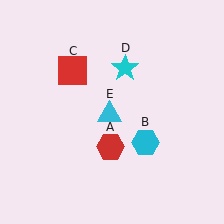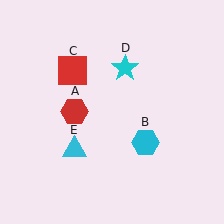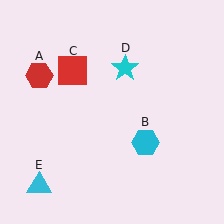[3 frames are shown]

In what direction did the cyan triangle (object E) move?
The cyan triangle (object E) moved down and to the left.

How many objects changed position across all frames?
2 objects changed position: red hexagon (object A), cyan triangle (object E).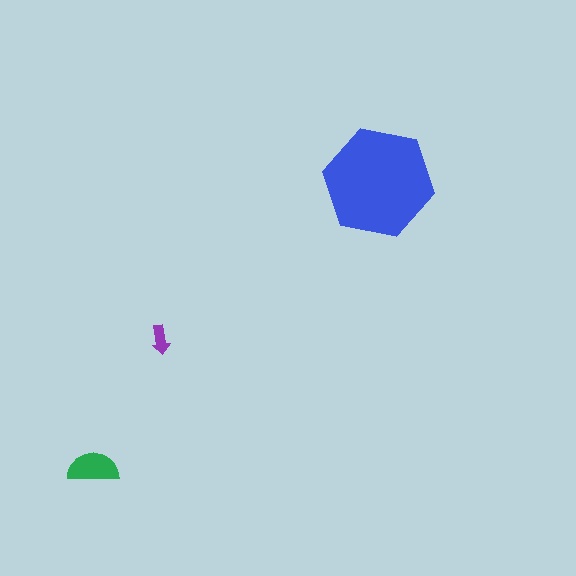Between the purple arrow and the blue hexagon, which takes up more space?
The blue hexagon.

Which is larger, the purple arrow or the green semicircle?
The green semicircle.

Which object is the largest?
The blue hexagon.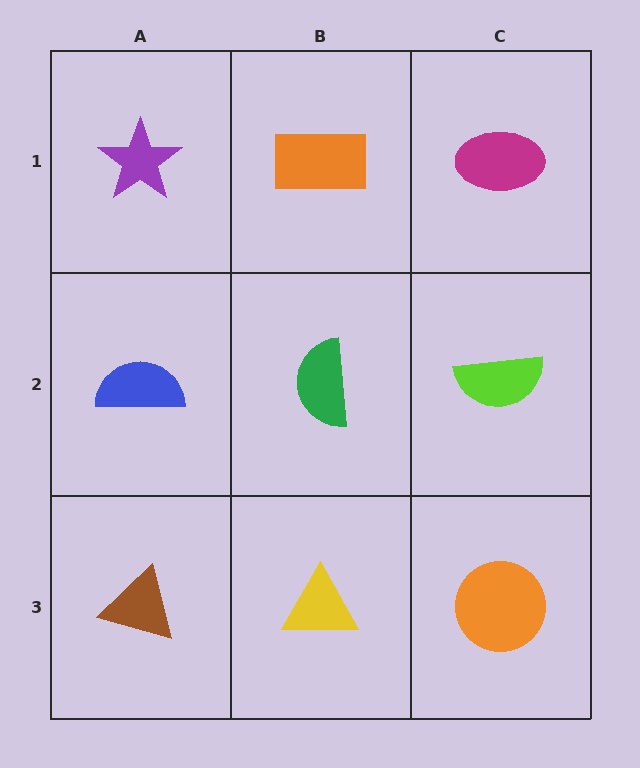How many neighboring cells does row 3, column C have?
2.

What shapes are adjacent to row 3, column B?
A green semicircle (row 2, column B), a brown triangle (row 3, column A), an orange circle (row 3, column C).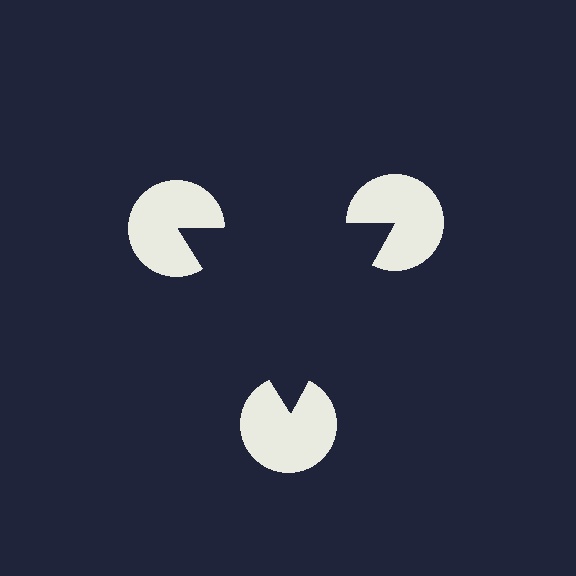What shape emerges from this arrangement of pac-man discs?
An illusory triangle — its edges are inferred from the aligned wedge cuts in the pac-man discs, not physically drawn.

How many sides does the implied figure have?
3 sides.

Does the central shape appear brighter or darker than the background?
It typically appears slightly darker than the background, even though no actual brightness change is drawn.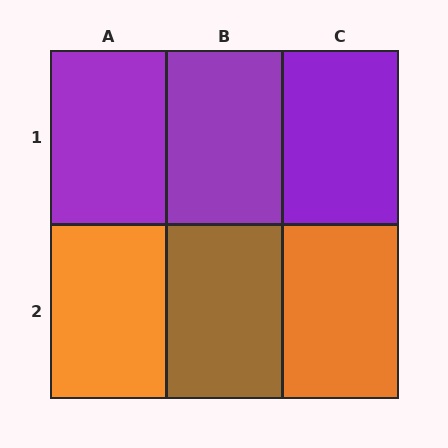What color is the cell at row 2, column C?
Orange.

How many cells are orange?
2 cells are orange.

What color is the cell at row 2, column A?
Orange.